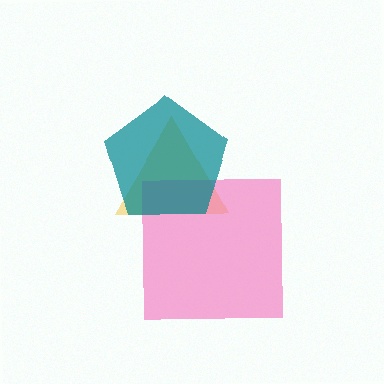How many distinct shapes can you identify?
There are 3 distinct shapes: a yellow triangle, a pink square, a teal pentagon.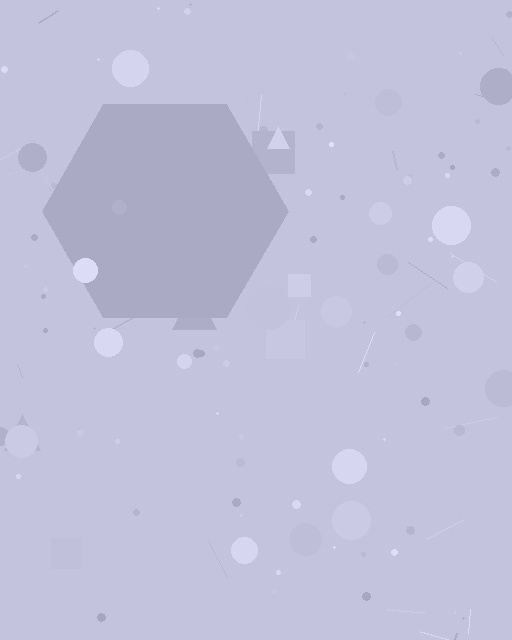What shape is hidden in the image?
A hexagon is hidden in the image.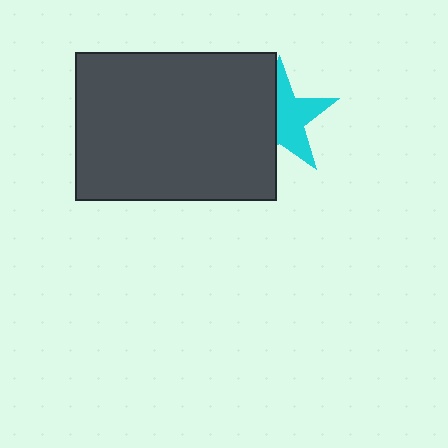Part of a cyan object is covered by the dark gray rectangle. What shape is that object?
It is a star.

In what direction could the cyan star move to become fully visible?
The cyan star could move right. That would shift it out from behind the dark gray rectangle entirely.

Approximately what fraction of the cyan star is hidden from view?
Roughly 46% of the cyan star is hidden behind the dark gray rectangle.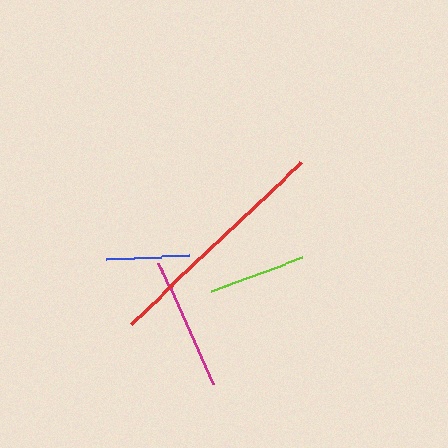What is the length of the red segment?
The red segment is approximately 234 pixels long.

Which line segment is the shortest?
The blue line is the shortest at approximately 83 pixels.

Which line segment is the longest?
The red line is the longest at approximately 234 pixels.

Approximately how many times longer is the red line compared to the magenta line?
The red line is approximately 1.7 times the length of the magenta line.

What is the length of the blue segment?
The blue segment is approximately 83 pixels long.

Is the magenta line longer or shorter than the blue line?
The magenta line is longer than the blue line.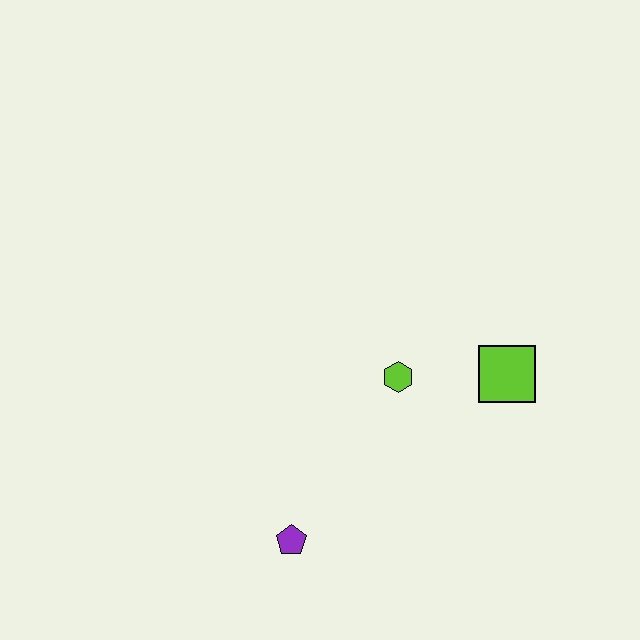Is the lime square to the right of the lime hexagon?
Yes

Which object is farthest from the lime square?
The purple pentagon is farthest from the lime square.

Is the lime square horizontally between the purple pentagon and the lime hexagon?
No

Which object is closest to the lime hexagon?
The lime square is closest to the lime hexagon.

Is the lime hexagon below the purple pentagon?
No